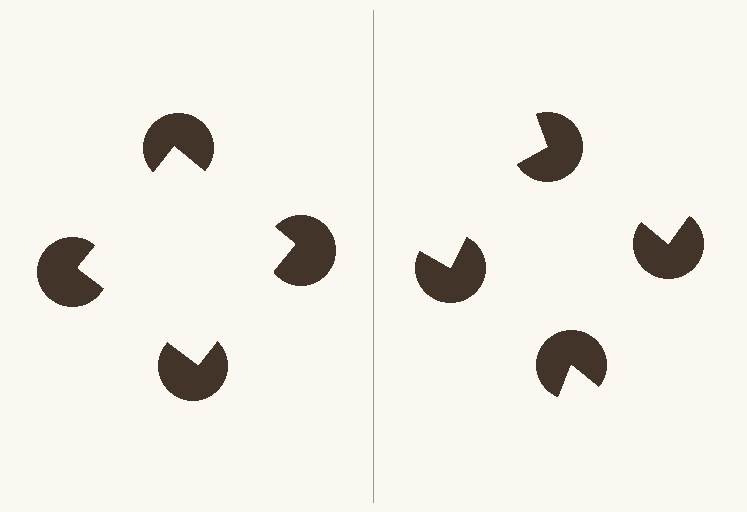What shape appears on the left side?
An illusory square.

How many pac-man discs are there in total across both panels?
8 — 4 on each side.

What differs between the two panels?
The pac-man discs are positioned identically on both sides; only the wedge orientations differ. On the left they align to a square; on the right they are misaligned.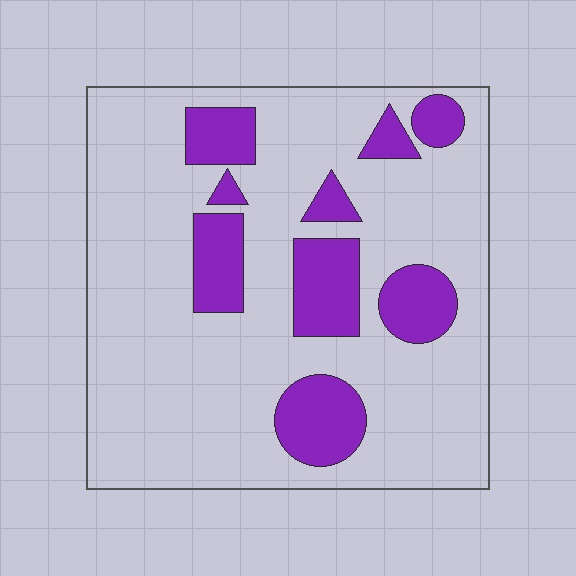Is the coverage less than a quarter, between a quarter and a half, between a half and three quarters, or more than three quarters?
Less than a quarter.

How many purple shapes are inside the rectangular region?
9.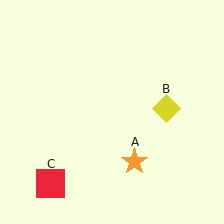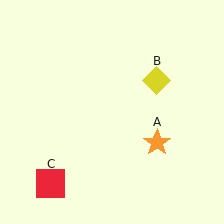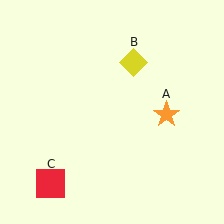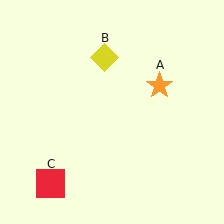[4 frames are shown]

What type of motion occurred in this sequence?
The orange star (object A), yellow diamond (object B) rotated counterclockwise around the center of the scene.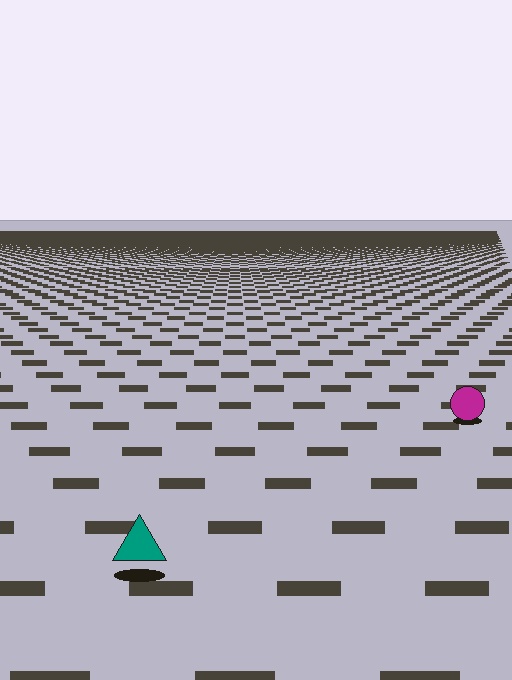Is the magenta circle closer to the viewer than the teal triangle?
No. The teal triangle is closer — you can tell from the texture gradient: the ground texture is coarser near it.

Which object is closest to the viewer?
The teal triangle is closest. The texture marks near it are larger and more spread out.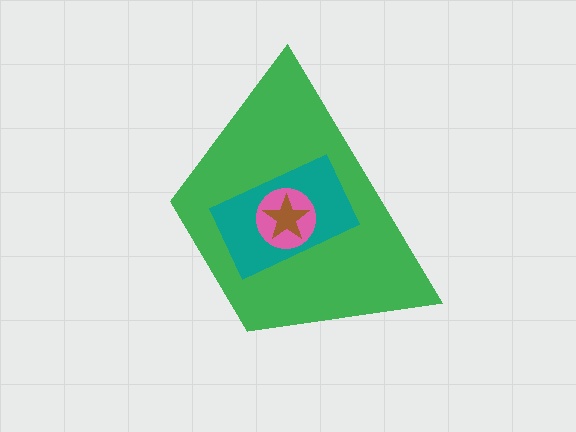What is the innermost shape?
The brown star.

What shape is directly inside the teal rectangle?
The pink circle.